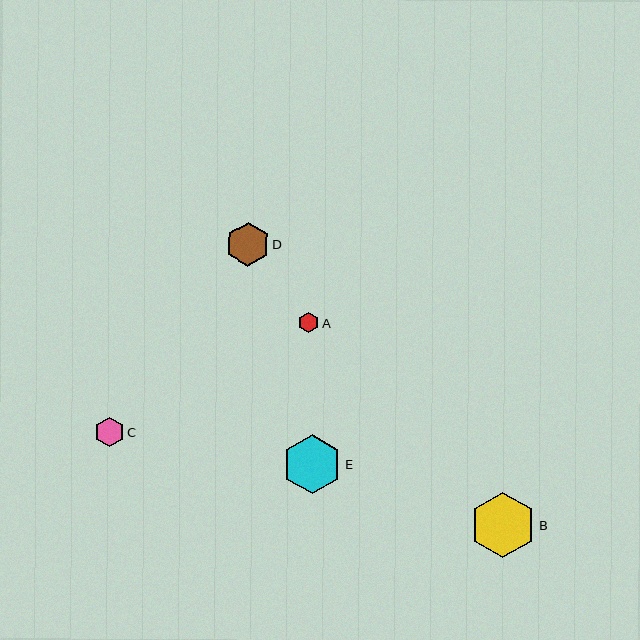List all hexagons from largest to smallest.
From largest to smallest: B, E, D, C, A.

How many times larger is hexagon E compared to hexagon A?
Hexagon E is approximately 3.0 times the size of hexagon A.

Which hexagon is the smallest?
Hexagon A is the smallest with a size of approximately 20 pixels.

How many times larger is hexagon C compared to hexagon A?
Hexagon C is approximately 1.5 times the size of hexagon A.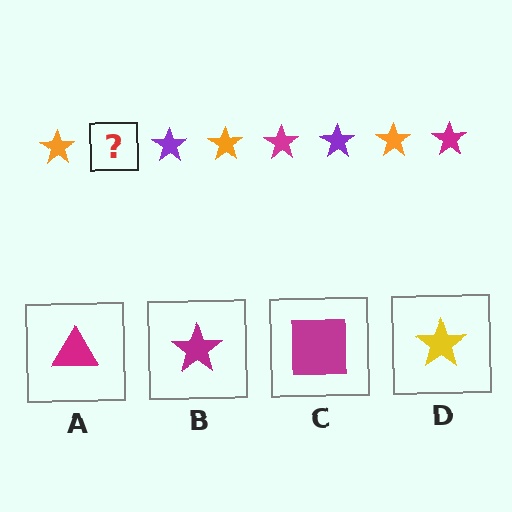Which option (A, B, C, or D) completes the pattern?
B.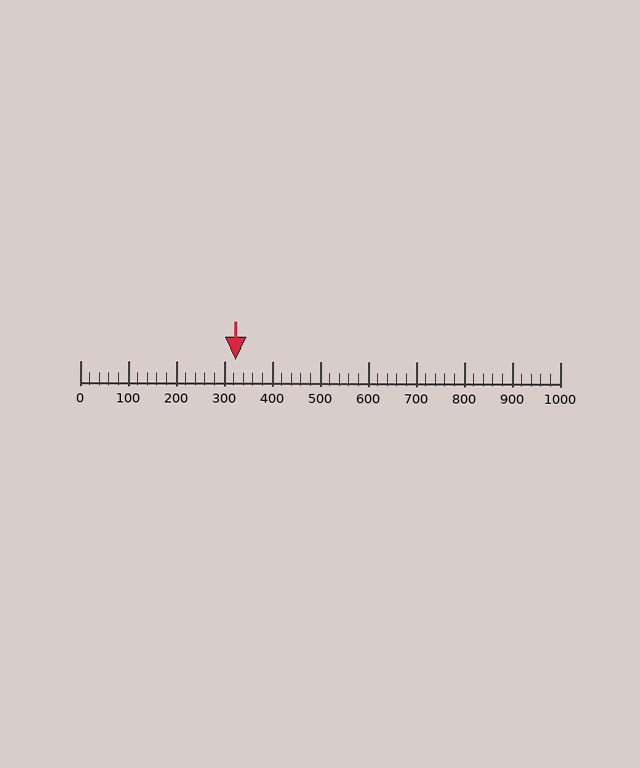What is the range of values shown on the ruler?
The ruler shows values from 0 to 1000.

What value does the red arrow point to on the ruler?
The red arrow points to approximately 323.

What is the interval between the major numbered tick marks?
The major tick marks are spaced 100 units apart.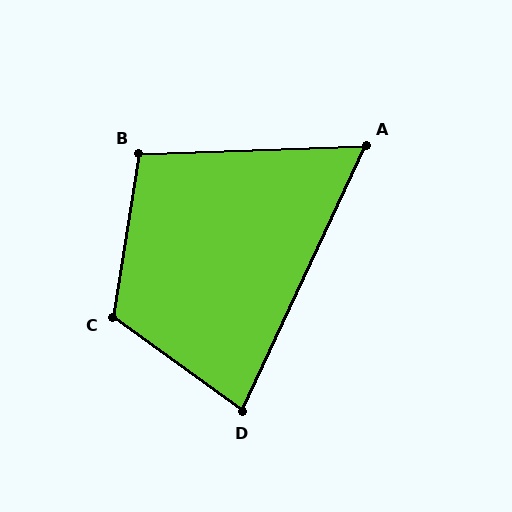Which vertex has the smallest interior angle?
A, at approximately 63 degrees.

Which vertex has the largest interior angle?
C, at approximately 117 degrees.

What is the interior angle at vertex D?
Approximately 79 degrees (acute).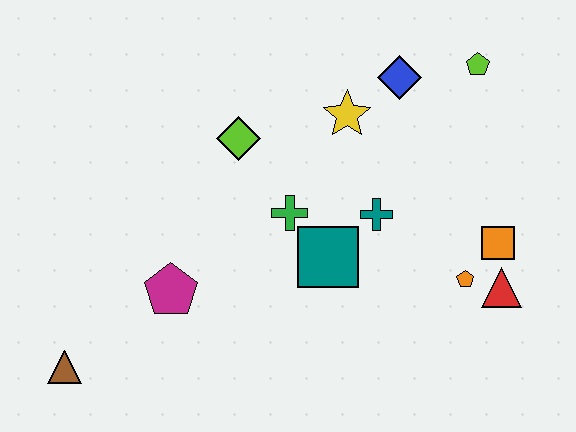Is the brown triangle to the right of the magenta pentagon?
No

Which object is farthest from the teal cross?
The brown triangle is farthest from the teal cross.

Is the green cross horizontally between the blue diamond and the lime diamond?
Yes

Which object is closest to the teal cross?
The teal square is closest to the teal cross.